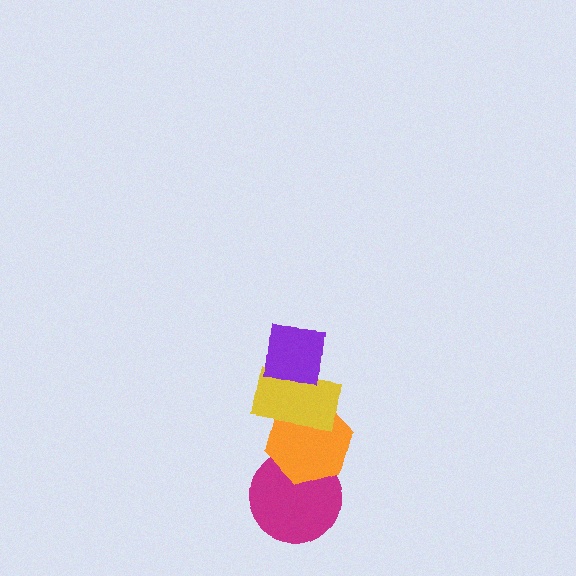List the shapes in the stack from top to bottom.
From top to bottom: the purple square, the yellow rectangle, the orange hexagon, the magenta circle.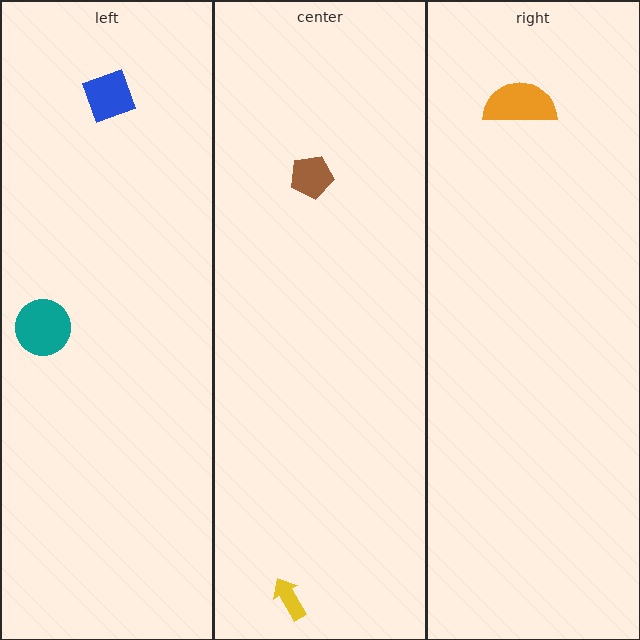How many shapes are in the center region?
2.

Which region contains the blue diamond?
The left region.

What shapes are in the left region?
The blue diamond, the teal circle.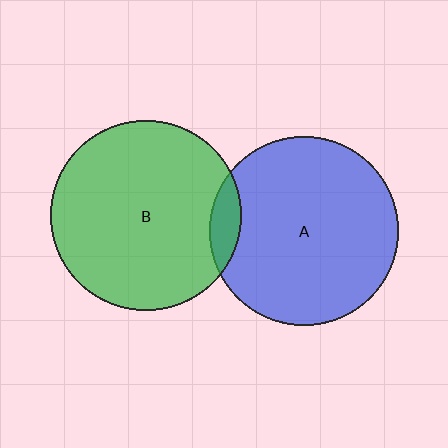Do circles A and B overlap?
Yes.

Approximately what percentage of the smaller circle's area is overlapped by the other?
Approximately 10%.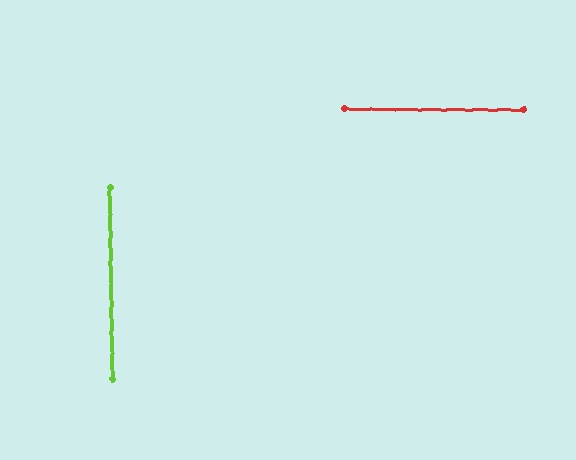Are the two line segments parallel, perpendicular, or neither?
Perpendicular — they meet at approximately 89°.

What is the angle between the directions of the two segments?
Approximately 89 degrees.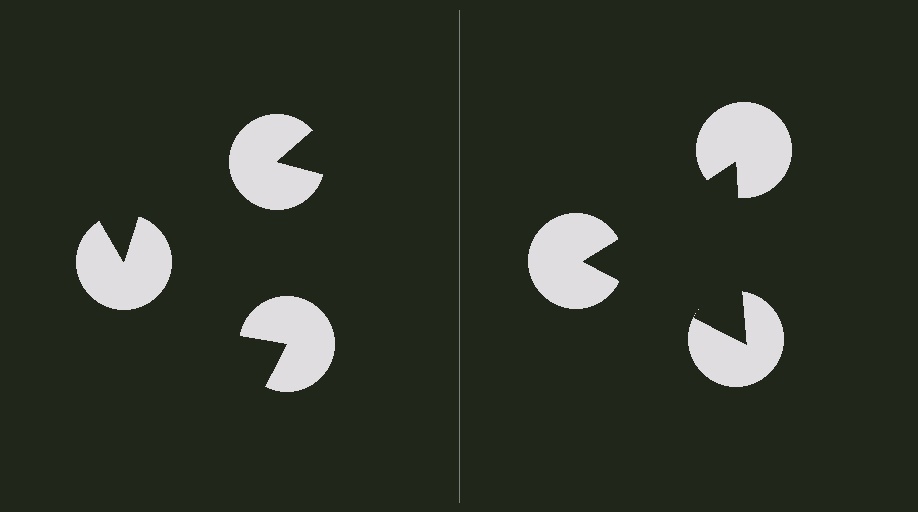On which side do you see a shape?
An illusory triangle appears on the right side. On the left side the wedge cuts are rotated, so no coherent shape forms.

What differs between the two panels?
The pac-man discs are positioned identically on both sides; only the wedge orientations differ. On the right they align to a triangle; on the left they are misaligned.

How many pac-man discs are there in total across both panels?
6 — 3 on each side.